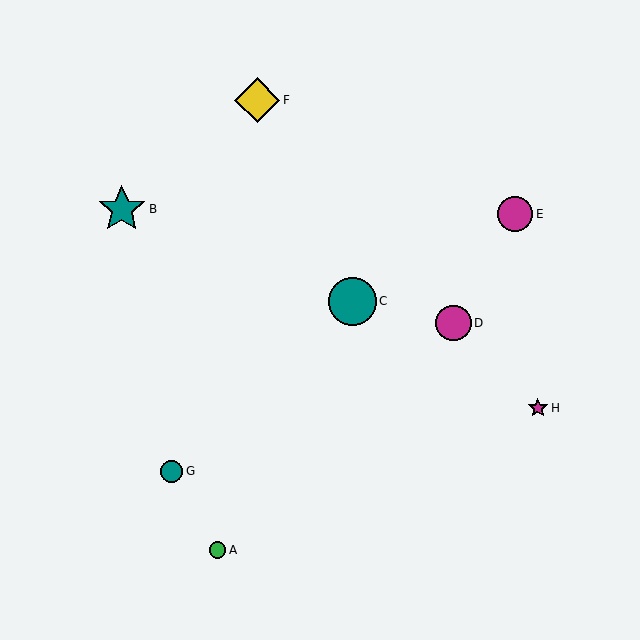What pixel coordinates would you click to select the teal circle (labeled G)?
Click at (172, 471) to select the teal circle G.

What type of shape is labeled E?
Shape E is a magenta circle.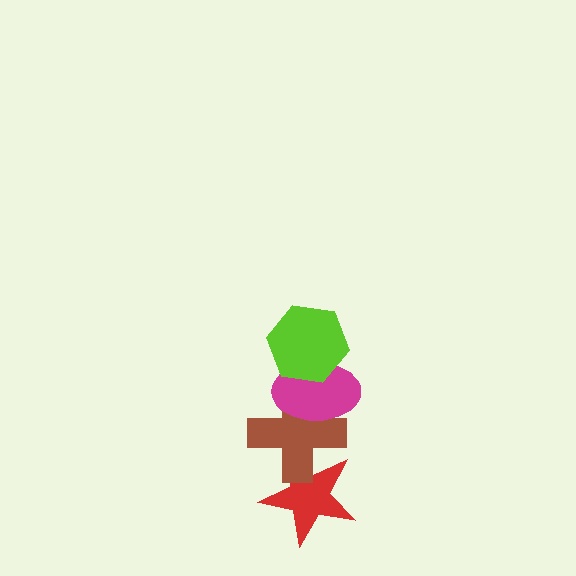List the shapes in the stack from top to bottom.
From top to bottom: the lime hexagon, the magenta ellipse, the brown cross, the red star.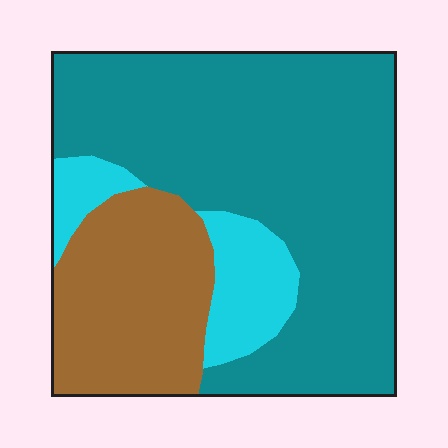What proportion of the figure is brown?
Brown covers roughly 25% of the figure.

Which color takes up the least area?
Cyan, at roughly 15%.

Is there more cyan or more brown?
Brown.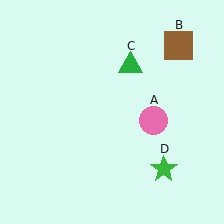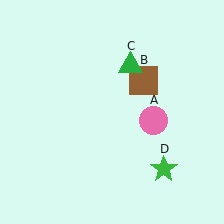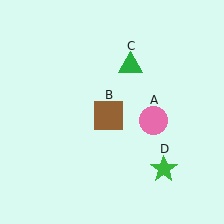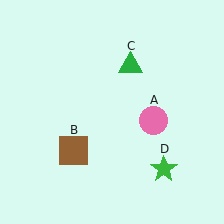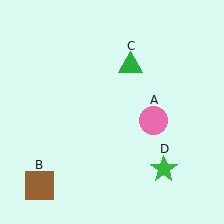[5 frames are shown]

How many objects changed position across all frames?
1 object changed position: brown square (object B).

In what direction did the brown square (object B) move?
The brown square (object B) moved down and to the left.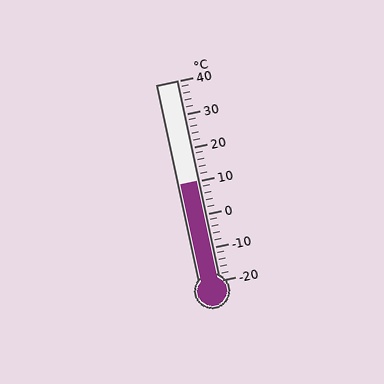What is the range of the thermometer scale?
The thermometer scale ranges from -20°C to 40°C.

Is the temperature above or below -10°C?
The temperature is above -10°C.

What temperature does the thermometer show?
The thermometer shows approximately 10°C.